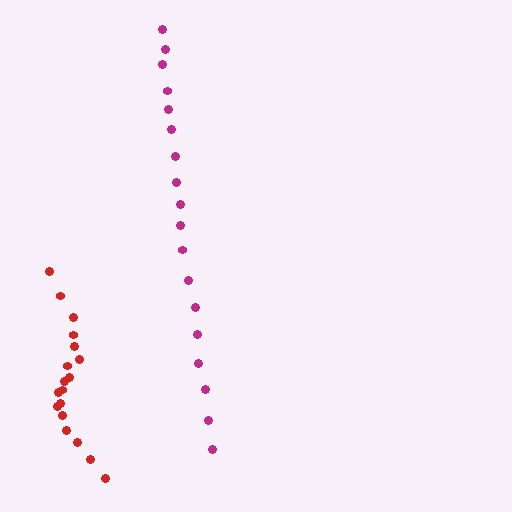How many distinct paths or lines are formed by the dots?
There are 2 distinct paths.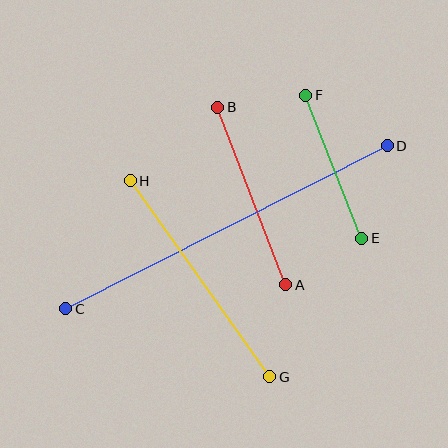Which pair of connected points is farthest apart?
Points C and D are farthest apart.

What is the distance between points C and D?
The distance is approximately 361 pixels.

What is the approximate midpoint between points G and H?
The midpoint is at approximately (200, 279) pixels.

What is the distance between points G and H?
The distance is approximately 241 pixels.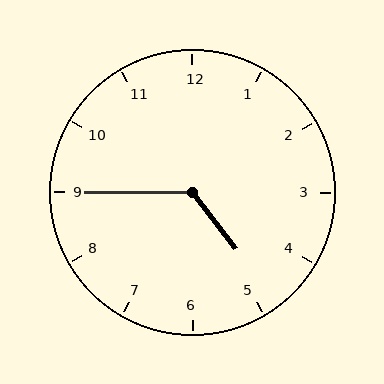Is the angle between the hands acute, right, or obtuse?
It is obtuse.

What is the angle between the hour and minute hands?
Approximately 128 degrees.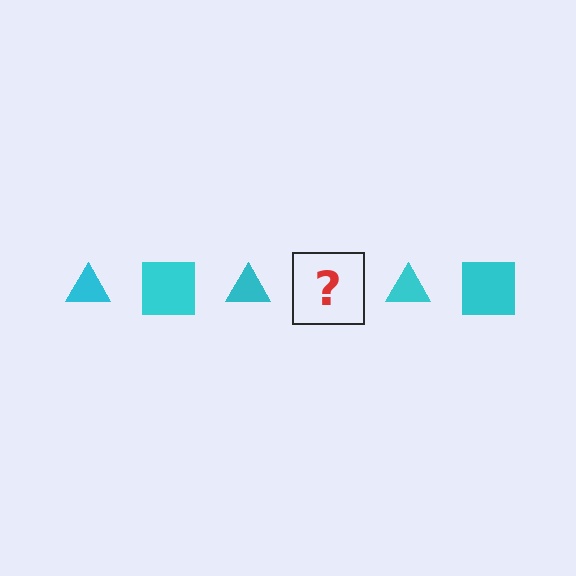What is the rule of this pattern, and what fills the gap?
The rule is that the pattern cycles through triangle, square shapes in cyan. The gap should be filled with a cyan square.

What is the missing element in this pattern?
The missing element is a cyan square.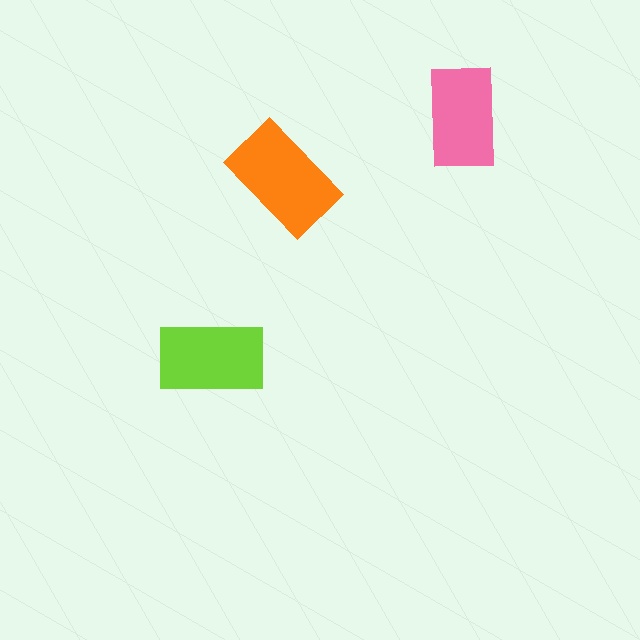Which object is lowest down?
The lime rectangle is bottommost.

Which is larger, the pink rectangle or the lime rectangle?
The lime one.